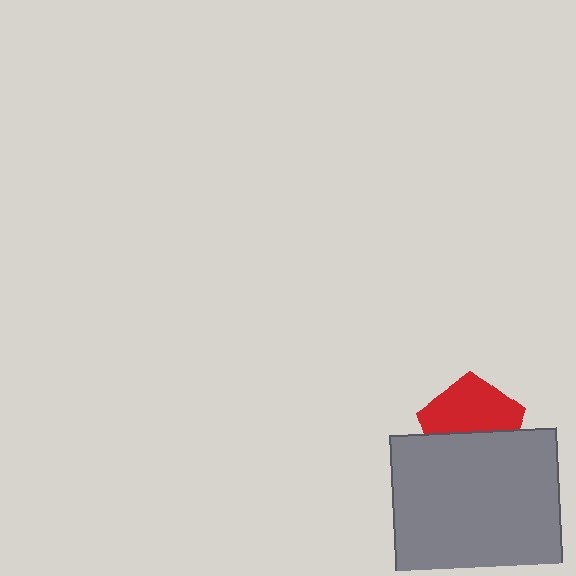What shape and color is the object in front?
The object in front is a gray square.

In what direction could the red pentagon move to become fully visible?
The red pentagon could move up. That would shift it out from behind the gray square entirely.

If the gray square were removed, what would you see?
You would see the complete red pentagon.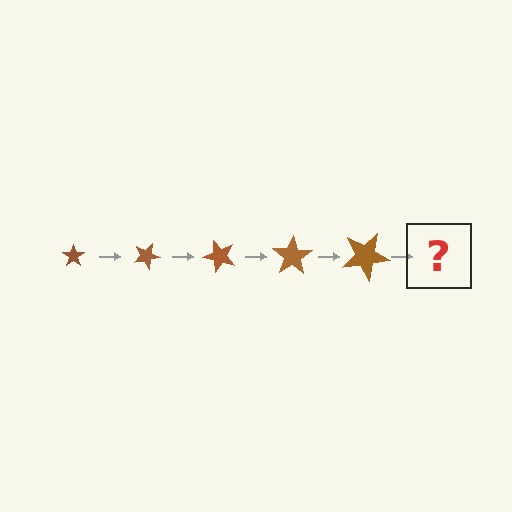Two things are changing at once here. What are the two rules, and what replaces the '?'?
The two rules are that the star grows larger each step and it rotates 25 degrees each step. The '?' should be a star, larger than the previous one and rotated 125 degrees from the start.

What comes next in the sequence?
The next element should be a star, larger than the previous one and rotated 125 degrees from the start.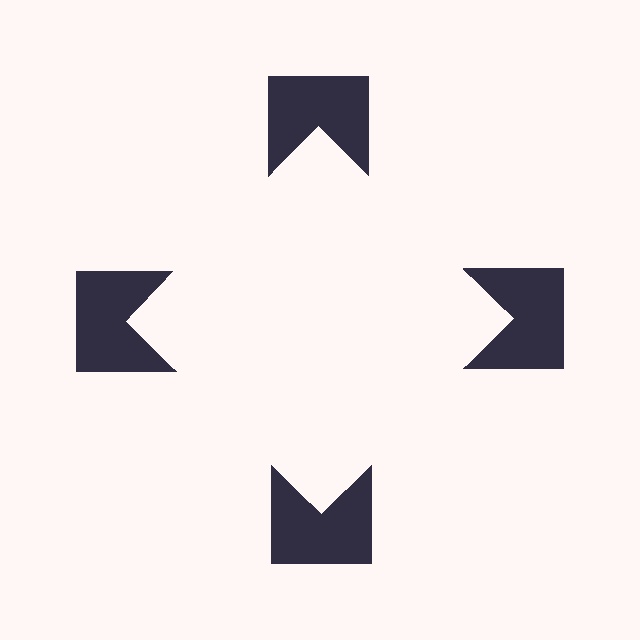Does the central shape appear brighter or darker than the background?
It typically appears slightly brighter than the background, even though no actual brightness change is drawn.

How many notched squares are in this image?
There are 4 — one at each vertex of the illusory square.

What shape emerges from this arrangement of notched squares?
An illusory square — its edges are inferred from the aligned wedge cuts in the notched squares, not physically drawn.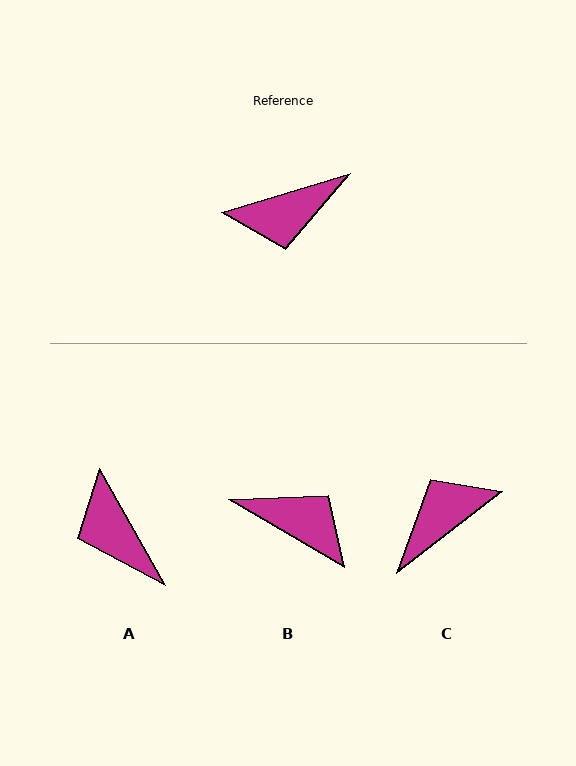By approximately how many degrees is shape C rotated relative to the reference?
Approximately 159 degrees clockwise.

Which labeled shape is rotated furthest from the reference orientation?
C, about 159 degrees away.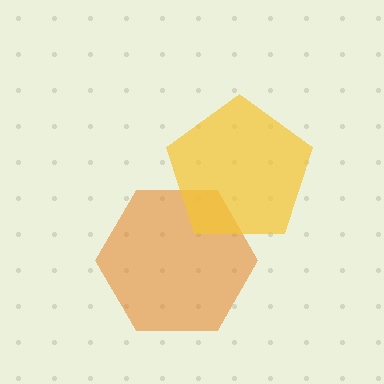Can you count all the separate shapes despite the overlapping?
Yes, there are 2 separate shapes.